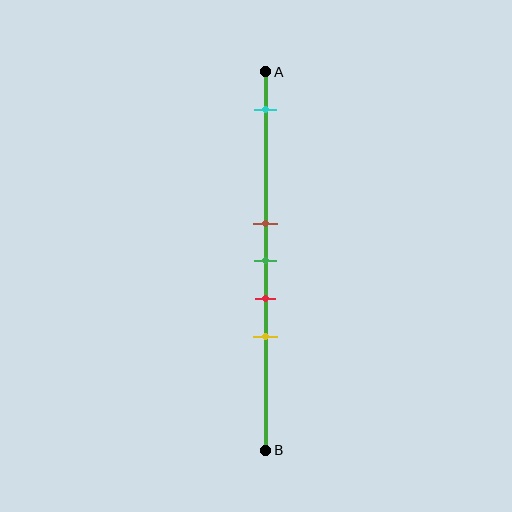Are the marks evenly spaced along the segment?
No, the marks are not evenly spaced.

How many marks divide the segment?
There are 5 marks dividing the segment.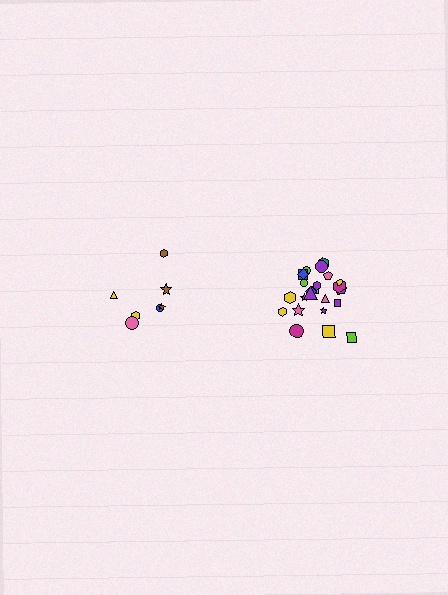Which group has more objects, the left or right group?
The right group.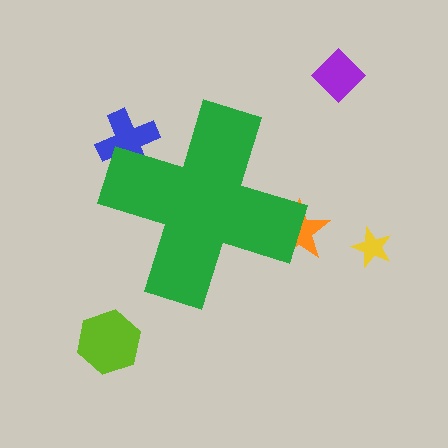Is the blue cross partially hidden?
Yes, the blue cross is partially hidden behind the green cross.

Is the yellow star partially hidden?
No, the yellow star is fully visible.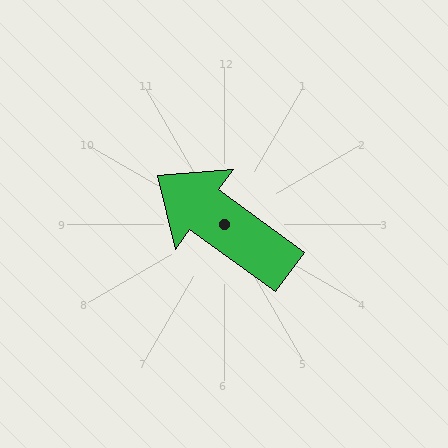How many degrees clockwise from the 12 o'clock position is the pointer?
Approximately 306 degrees.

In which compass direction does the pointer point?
Northwest.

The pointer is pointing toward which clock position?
Roughly 10 o'clock.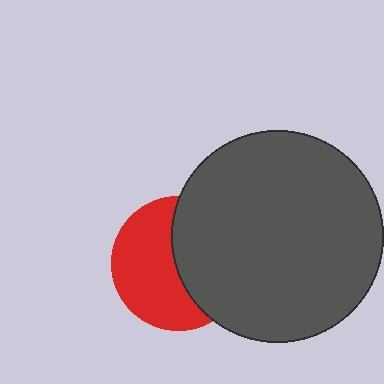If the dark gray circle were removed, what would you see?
You would see the complete red circle.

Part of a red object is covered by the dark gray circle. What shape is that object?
It is a circle.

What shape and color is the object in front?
The object in front is a dark gray circle.